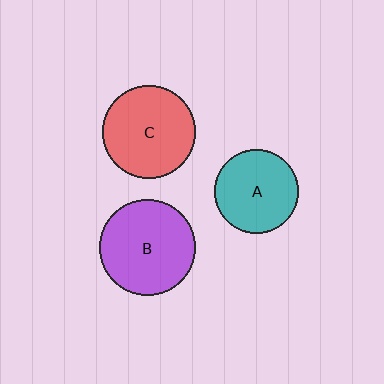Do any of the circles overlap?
No, none of the circles overlap.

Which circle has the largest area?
Circle B (purple).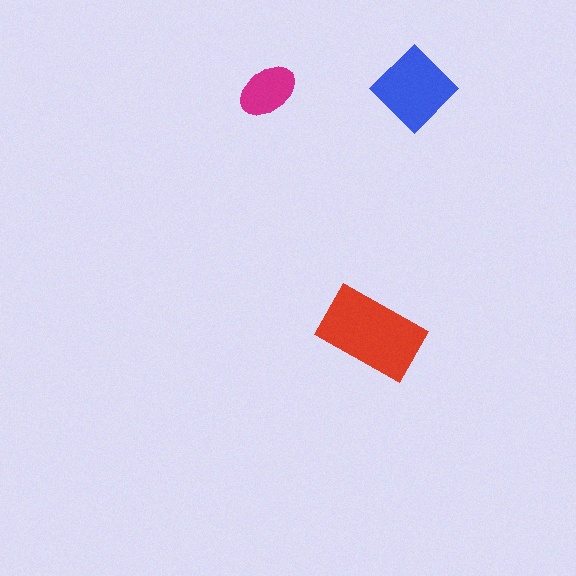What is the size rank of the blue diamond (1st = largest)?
2nd.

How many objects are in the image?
There are 3 objects in the image.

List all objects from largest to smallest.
The red rectangle, the blue diamond, the magenta ellipse.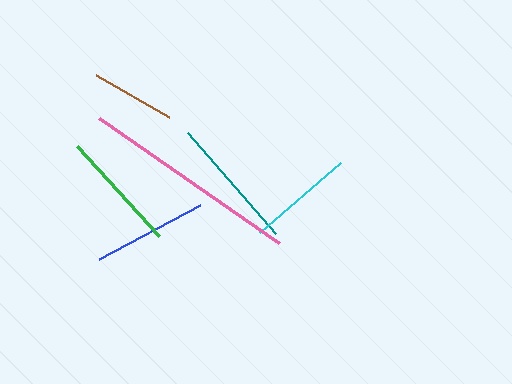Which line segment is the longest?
The pink line is the longest at approximately 219 pixels.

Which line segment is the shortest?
The brown line is the shortest at approximately 84 pixels.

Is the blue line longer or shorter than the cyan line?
The blue line is longer than the cyan line.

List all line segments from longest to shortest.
From longest to shortest: pink, teal, green, blue, cyan, brown.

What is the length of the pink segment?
The pink segment is approximately 219 pixels long.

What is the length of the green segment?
The green segment is approximately 121 pixels long.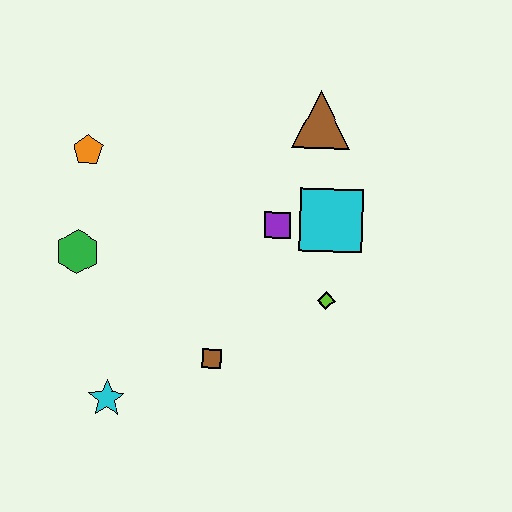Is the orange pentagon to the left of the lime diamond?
Yes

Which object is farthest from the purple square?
The cyan star is farthest from the purple square.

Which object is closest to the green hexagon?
The orange pentagon is closest to the green hexagon.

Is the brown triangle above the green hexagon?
Yes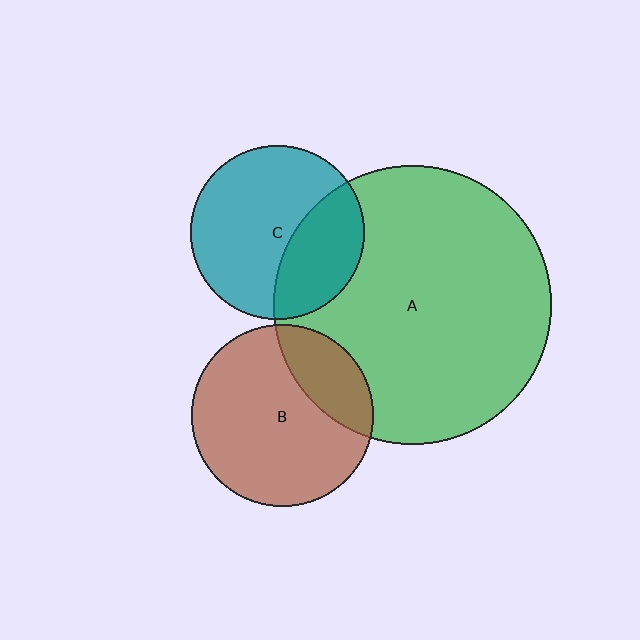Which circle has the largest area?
Circle A (green).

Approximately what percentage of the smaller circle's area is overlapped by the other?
Approximately 25%.